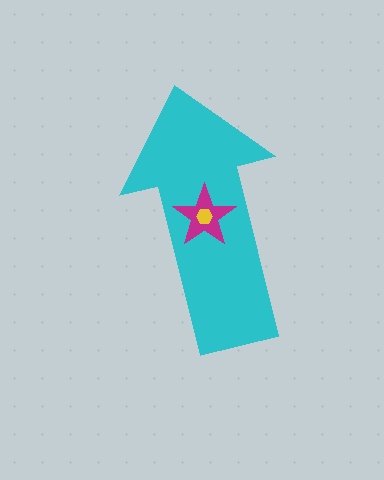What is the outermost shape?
The cyan arrow.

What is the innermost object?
The yellow hexagon.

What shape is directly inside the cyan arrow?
The magenta star.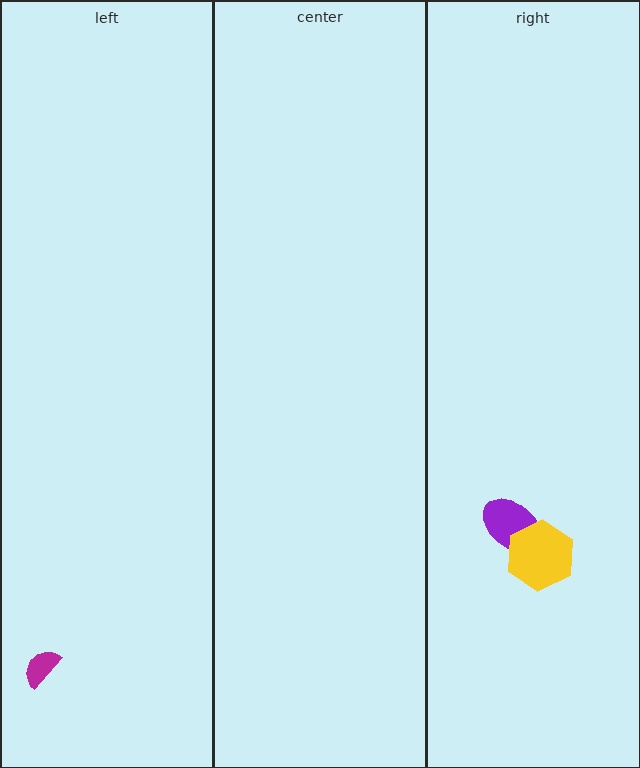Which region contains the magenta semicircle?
The left region.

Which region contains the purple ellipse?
The right region.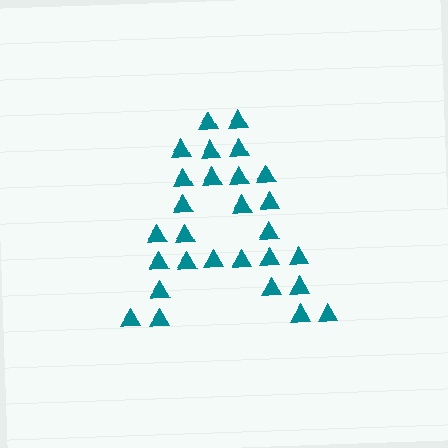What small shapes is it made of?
It is made of small triangles.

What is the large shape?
The large shape is the letter A.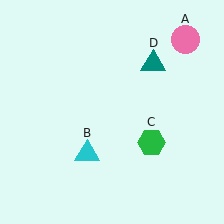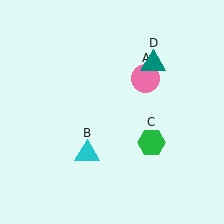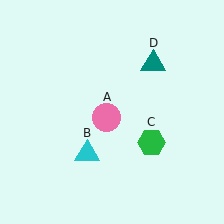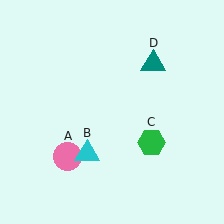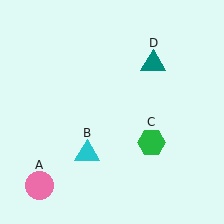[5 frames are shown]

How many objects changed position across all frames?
1 object changed position: pink circle (object A).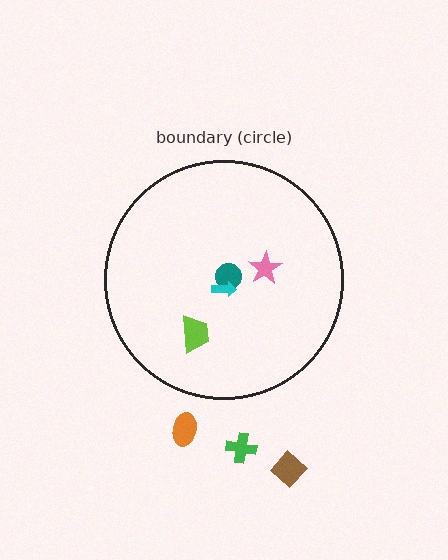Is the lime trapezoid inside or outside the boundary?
Inside.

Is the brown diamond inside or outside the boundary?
Outside.